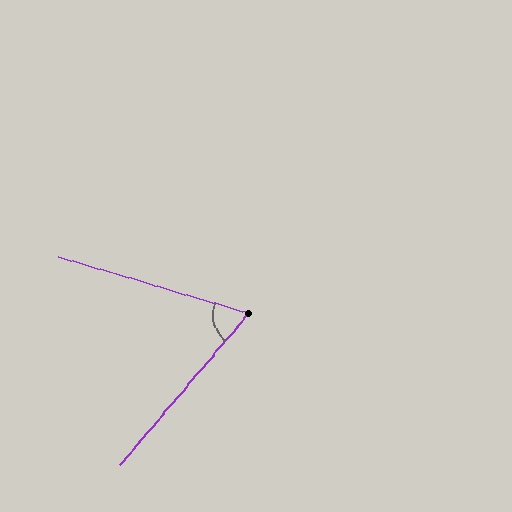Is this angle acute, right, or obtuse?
It is acute.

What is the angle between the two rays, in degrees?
Approximately 66 degrees.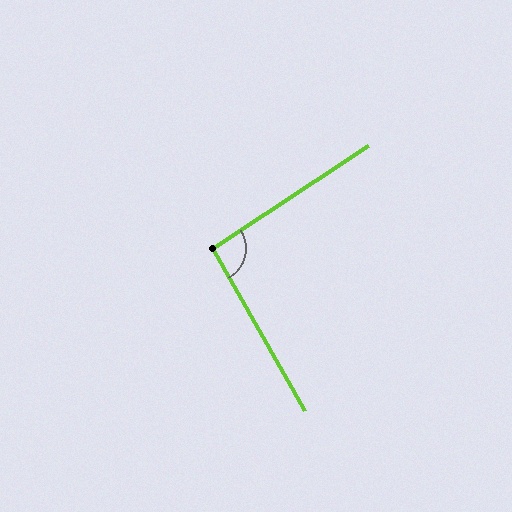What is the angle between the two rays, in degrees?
Approximately 94 degrees.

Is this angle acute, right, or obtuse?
It is approximately a right angle.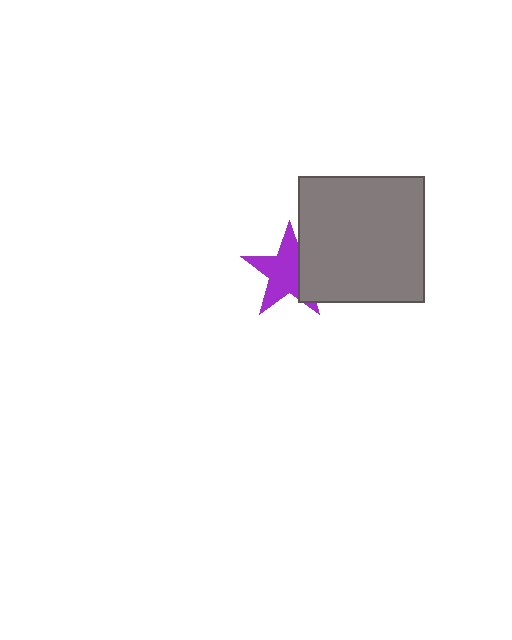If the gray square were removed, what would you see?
You would see the complete purple star.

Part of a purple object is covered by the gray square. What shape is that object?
It is a star.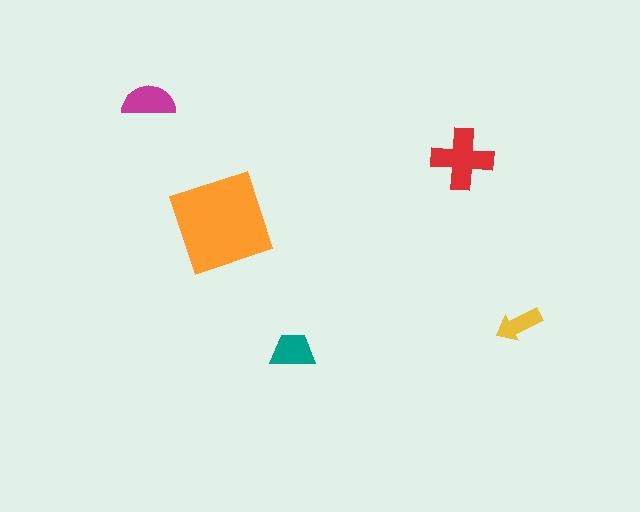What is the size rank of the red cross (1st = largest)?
2nd.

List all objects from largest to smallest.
The orange diamond, the red cross, the magenta semicircle, the teal trapezoid, the yellow arrow.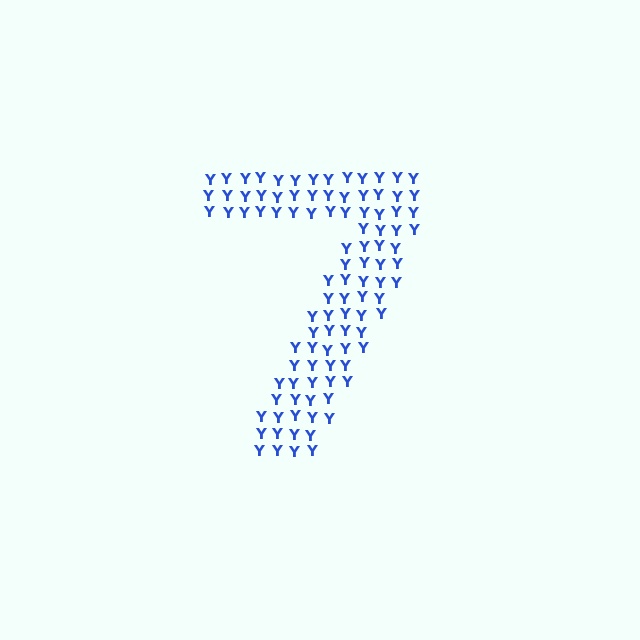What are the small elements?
The small elements are letter Y's.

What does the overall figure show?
The overall figure shows the digit 7.